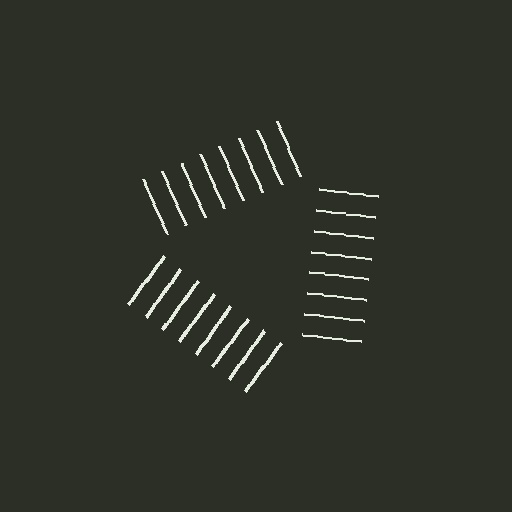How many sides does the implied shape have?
3 sides — the line-ends trace a triangle.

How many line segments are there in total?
24 — 8 along each of the 3 edges.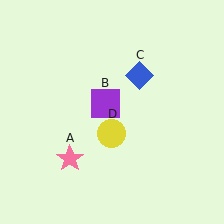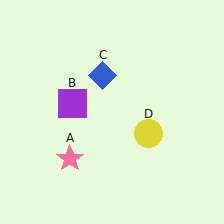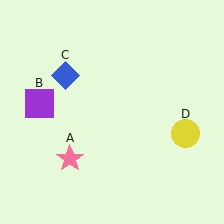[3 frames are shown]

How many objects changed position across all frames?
3 objects changed position: purple square (object B), blue diamond (object C), yellow circle (object D).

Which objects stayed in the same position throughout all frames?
Pink star (object A) remained stationary.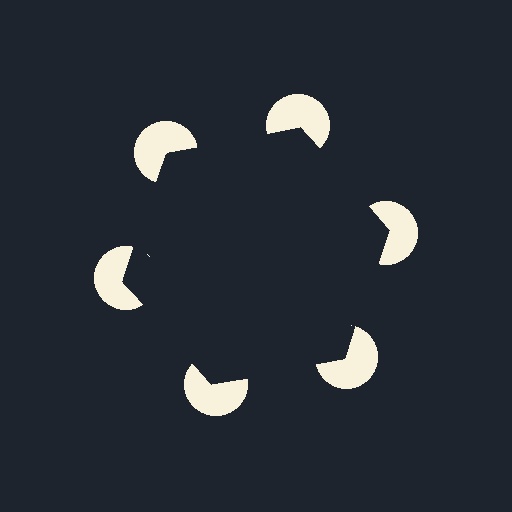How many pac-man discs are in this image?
There are 6 — one at each vertex of the illusory hexagon.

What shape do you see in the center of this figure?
An illusory hexagon — its edges are inferred from the aligned wedge cuts in the pac-man discs, not physically drawn.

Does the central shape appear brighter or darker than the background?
It typically appears slightly darker than the background, even though no actual brightness change is drawn.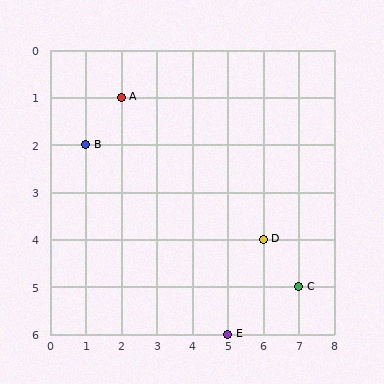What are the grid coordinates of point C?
Point C is at grid coordinates (7, 5).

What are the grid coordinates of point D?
Point D is at grid coordinates (6, 4).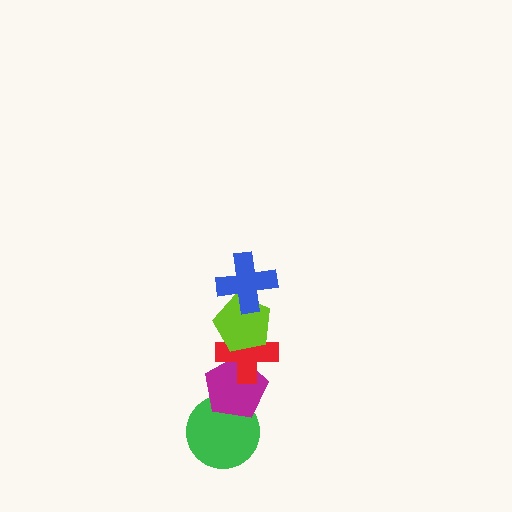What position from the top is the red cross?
The red cross is 3rd from the top.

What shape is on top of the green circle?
The magenta pentagon is on top of the green circle.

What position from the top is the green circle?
The green circle is 5th from the top.